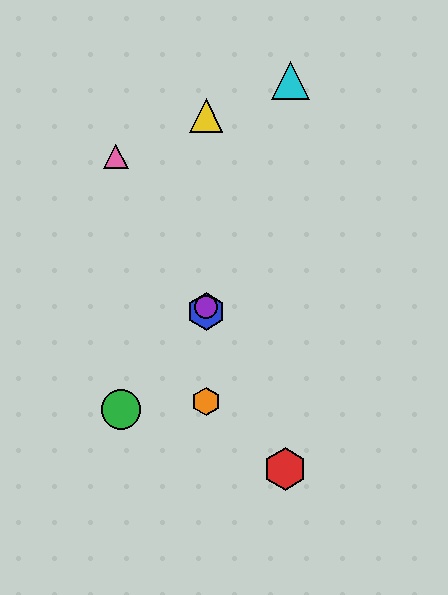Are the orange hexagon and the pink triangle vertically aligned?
No, the orange hexagon is at x≈206 and the pink triangle is at x≈116.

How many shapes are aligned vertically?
4 shapes (the blue hexagon, the yellow triangle, the purple circle, the orange hexagon) are aligned vertically.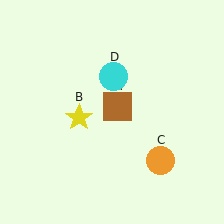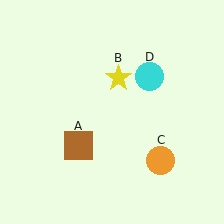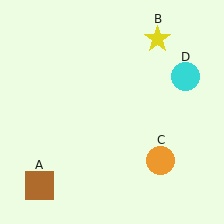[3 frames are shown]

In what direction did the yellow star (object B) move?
The yellow star (object B) moved up and to the right.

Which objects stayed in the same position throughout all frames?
Orange circle (object C) remained stationary.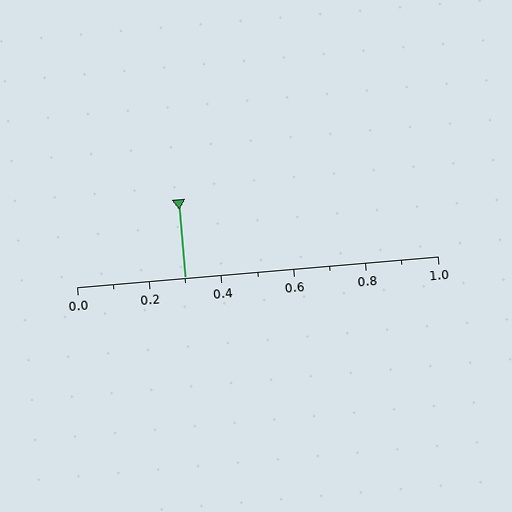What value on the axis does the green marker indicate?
The marker indicates approximately 0.3.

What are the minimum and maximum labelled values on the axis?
The axis runs from 0.0 to 1.0.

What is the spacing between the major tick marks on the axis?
The major ticks are spaced 0.2 apart.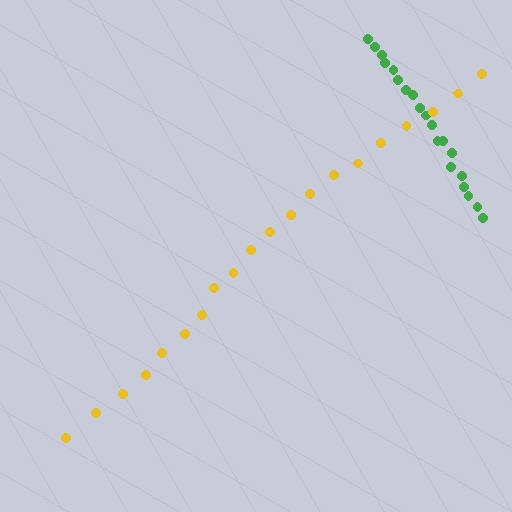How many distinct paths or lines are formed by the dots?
There are 2 distinct paths.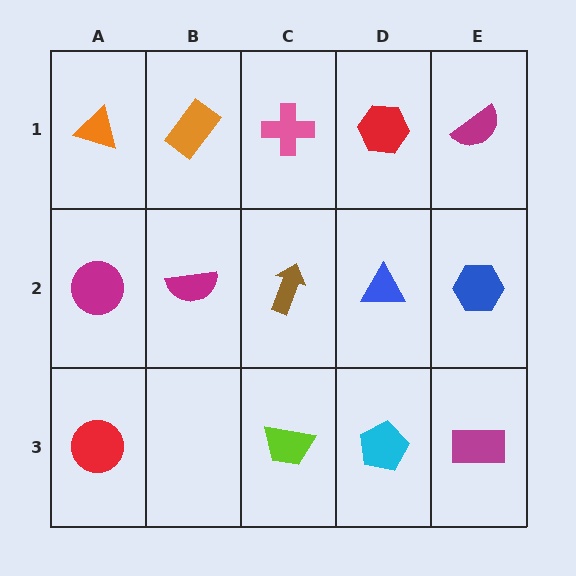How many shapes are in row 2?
5 shapes.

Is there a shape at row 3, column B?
No, that cell is empty.